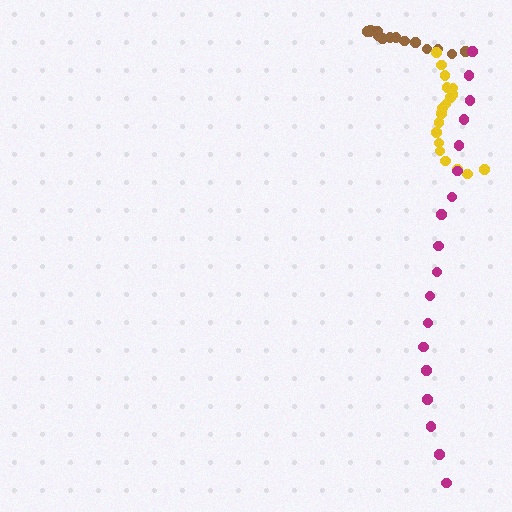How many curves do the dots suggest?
There are 3 distinct paths.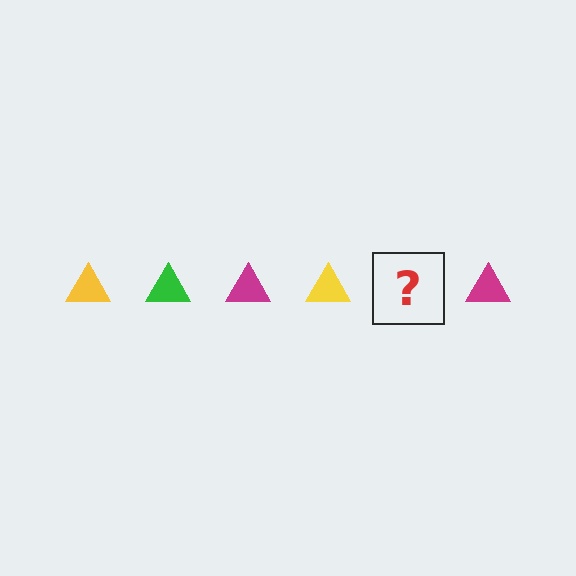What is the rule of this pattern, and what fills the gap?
The rule is that the pattern cycles through yellow, green, magenta triangles. The gap should be filled with a green triangle.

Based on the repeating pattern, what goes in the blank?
The blank should be a green triangle.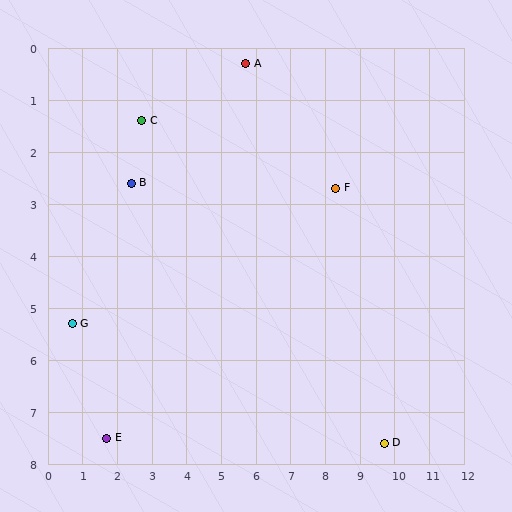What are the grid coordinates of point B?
Point B is at approximately (2.4, 2.6).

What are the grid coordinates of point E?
Point E is at approximately (1.7, 7.5).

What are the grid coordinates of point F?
Point F is at approximately (8.3, 2.7).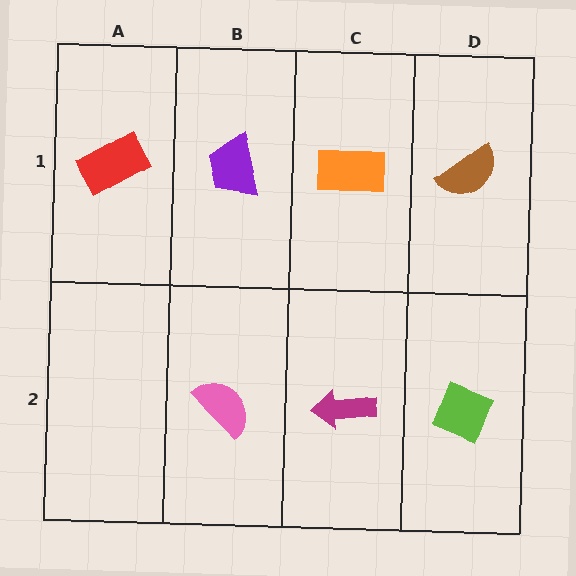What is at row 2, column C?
A magenta arrow.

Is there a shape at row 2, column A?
No, that cell is empty.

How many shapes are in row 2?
3 shapes.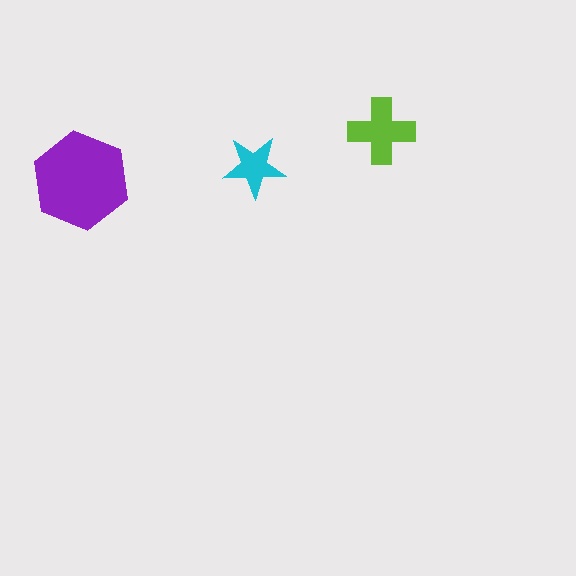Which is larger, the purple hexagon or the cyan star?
The purple hexagon.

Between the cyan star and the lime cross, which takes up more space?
The lime cross.